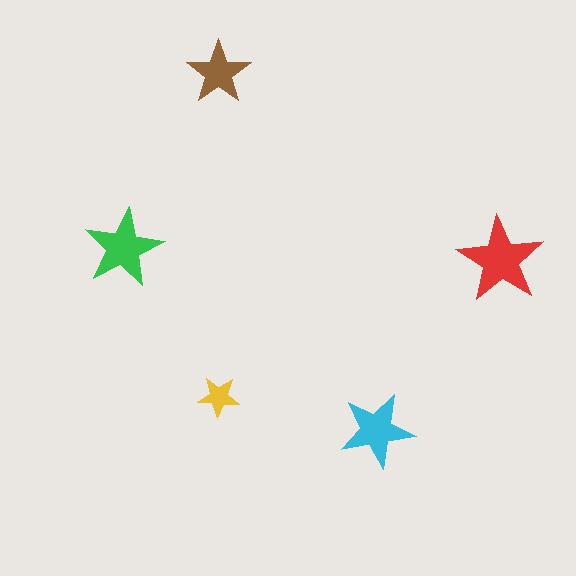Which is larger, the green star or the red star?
The red one.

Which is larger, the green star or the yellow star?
The green one.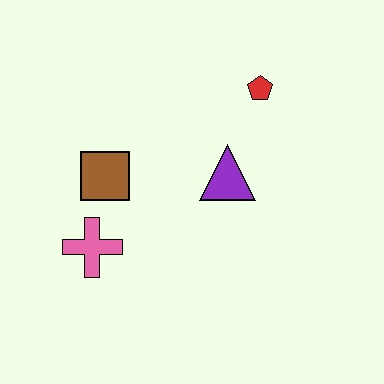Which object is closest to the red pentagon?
The purple triangle is closest to the red pentagon.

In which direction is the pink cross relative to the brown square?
The pink cross is below the brown square.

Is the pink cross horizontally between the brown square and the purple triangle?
No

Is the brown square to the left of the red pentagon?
Yes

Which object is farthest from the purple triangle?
The pink cross is farthest from the purple triangle.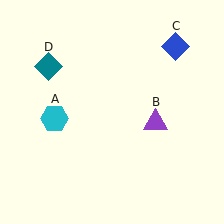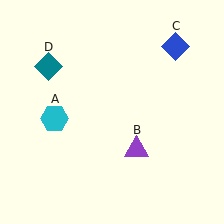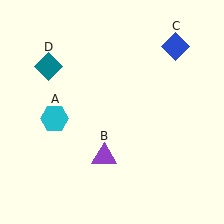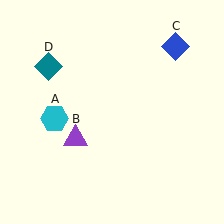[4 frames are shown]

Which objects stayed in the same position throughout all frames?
Cyan hexagon (object A) and blue diamond (object C) and teal diamond (object D) remained stationary.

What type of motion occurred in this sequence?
The purple triangle (object B) rotated clockwise around the center of the scene.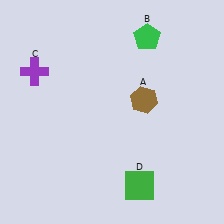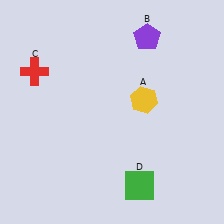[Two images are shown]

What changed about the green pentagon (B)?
In Image 1, B is green. In Image 2, it changed to purple.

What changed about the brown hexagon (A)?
In Image 1, A is brown. In Image 2, it changed to yellow.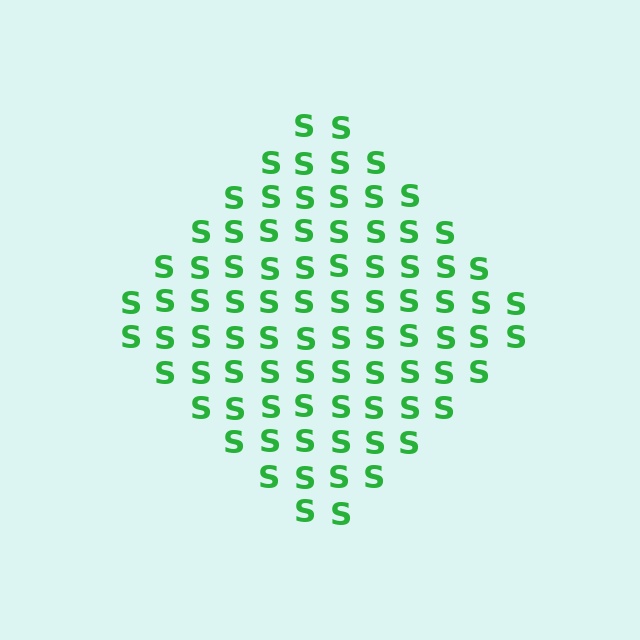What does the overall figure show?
The overall figure shows a diamond.